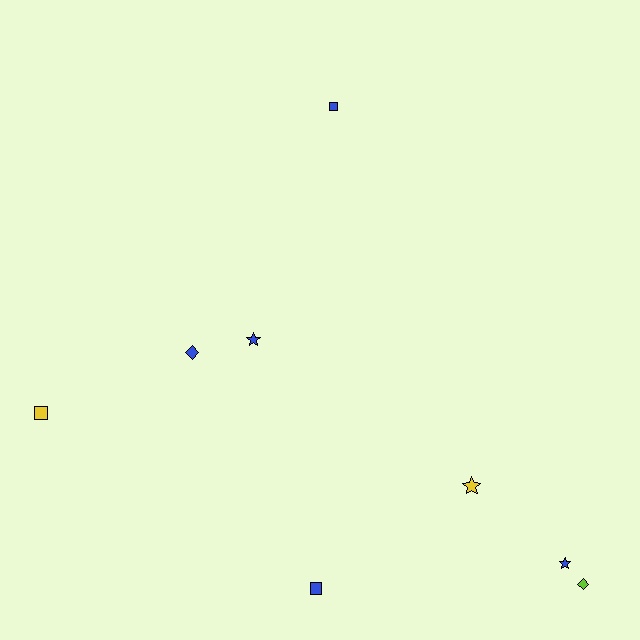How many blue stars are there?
There are 2 blue stars.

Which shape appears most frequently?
Star, with 3 objects.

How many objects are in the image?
There are 8 objects.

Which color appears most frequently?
Blue, with 5 objects.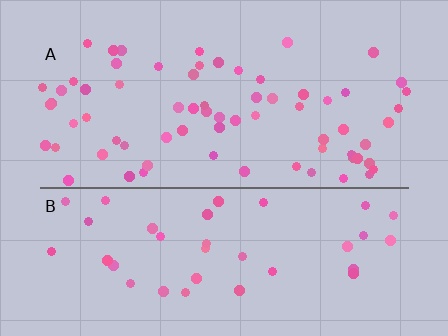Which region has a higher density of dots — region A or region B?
A (the top).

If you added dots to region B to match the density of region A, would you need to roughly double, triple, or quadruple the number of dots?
Approximately double.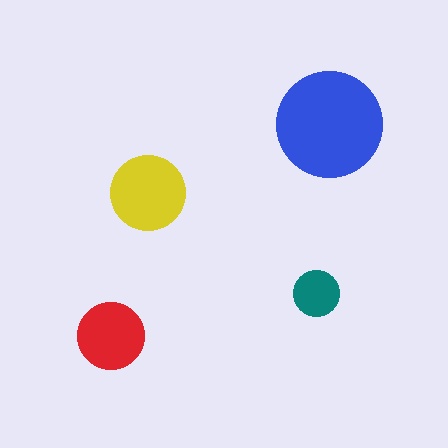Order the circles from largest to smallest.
the blue one, the yellow one, the red one, the teal one.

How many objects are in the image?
There are 4 objects in the image.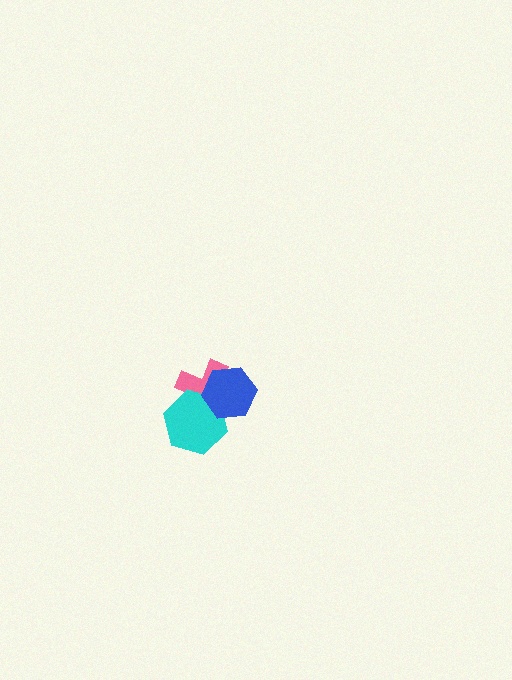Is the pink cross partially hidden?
Yes, it is partially covered by another shape.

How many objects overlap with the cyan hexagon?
2 objects overlap with the cyan hexagon.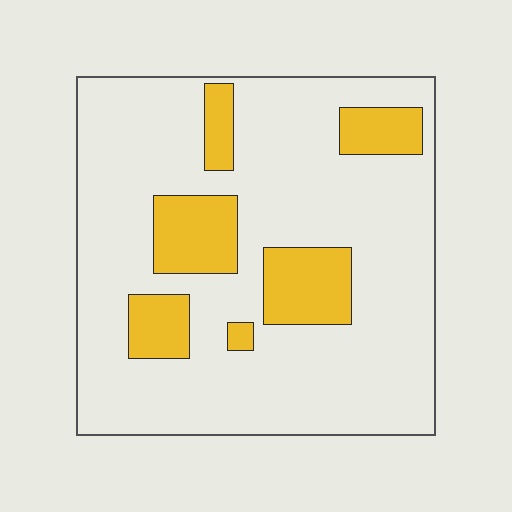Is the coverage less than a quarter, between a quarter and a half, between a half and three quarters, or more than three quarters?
Less than a quarter.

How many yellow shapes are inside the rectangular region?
6.